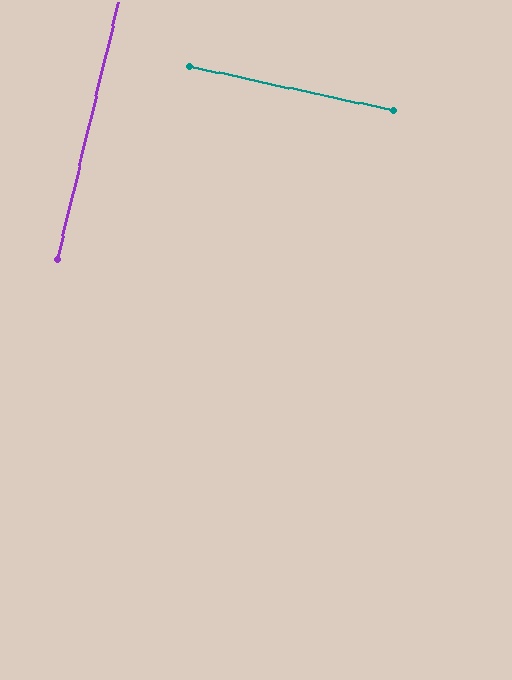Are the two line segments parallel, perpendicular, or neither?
Perpendicular — they meet at approximately 89°.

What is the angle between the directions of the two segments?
Approximately 89 degrees.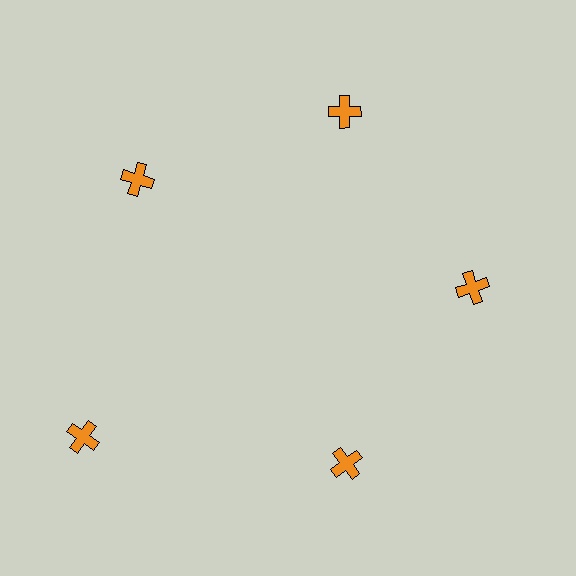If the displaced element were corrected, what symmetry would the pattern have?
It would have 5-fold rotational symmetry — the pattern would map onto itself every 72 degrees.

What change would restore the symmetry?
The symmetry would be restored by moving it inward, back onto the ring so that all 5 crosses sit at equal angles and equal distance from the center.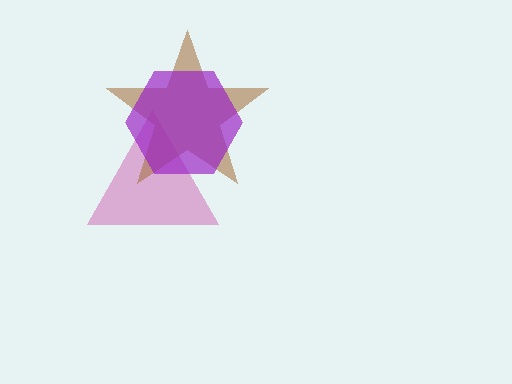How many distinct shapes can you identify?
There are 3 distinct shapes: a magenta triangle, a brown star, a purple hexagon.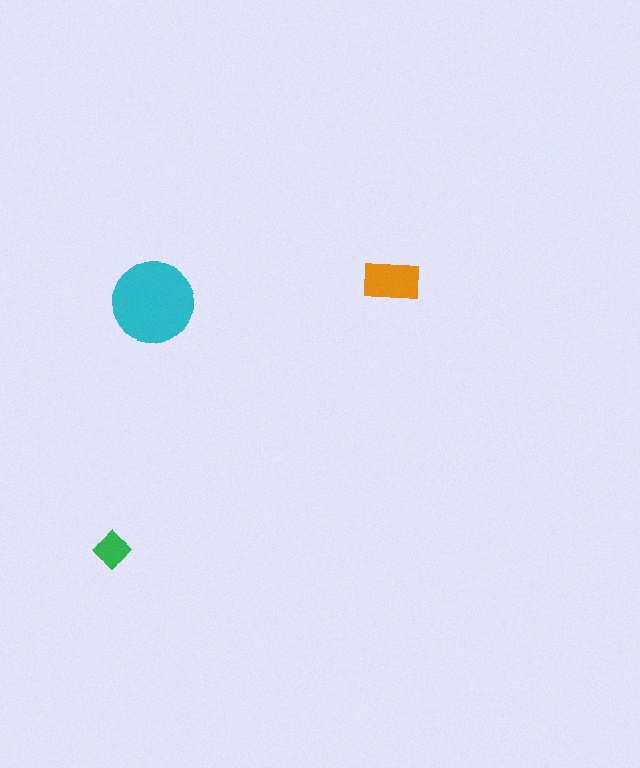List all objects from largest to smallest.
The cyan circle, the orange rectangle, the green diamond.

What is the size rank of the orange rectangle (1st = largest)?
2nd.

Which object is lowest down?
The green diamond is bottommost.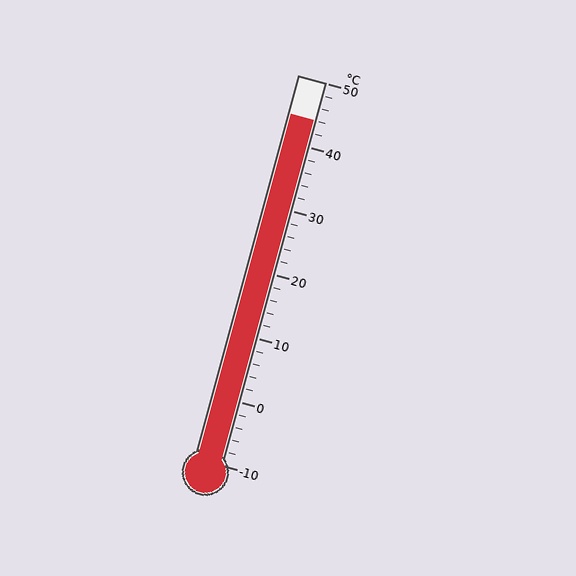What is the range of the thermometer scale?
The thermometer scale ranges from -10°C to 50°C.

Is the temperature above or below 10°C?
The temperature is above 10°C.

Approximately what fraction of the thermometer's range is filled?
The thermometer is filled to approximately 90% of its range.